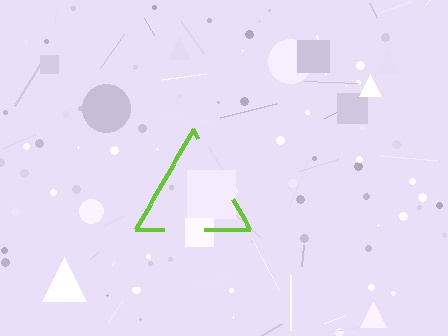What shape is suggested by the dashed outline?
The dashed outline suggests a triangle.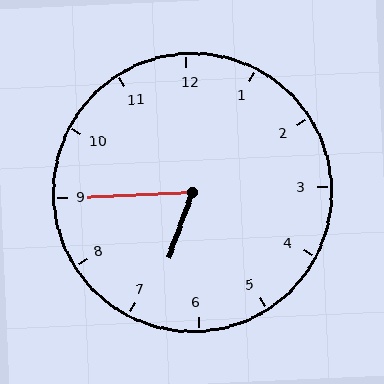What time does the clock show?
6:45.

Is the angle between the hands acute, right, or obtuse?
It is acute.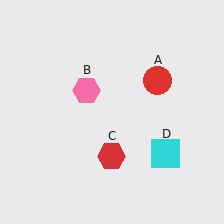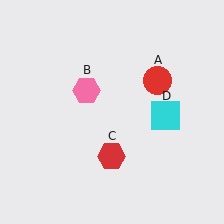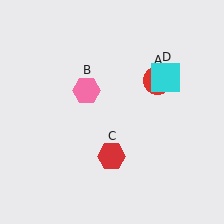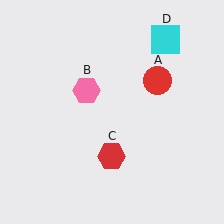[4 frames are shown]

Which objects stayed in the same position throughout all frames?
Red circle (object A) and pink hexagon (object B) and red hexagon (object C) remained stationary.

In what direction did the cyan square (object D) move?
The cyan square (object D) moved up.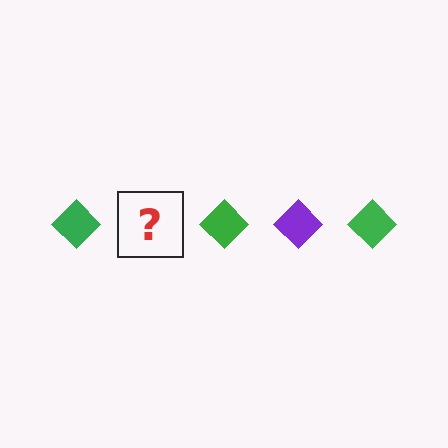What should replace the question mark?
The question mark should be replaced with a purple diamond.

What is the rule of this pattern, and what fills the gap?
The rule is that the pattern cycles through green, purple diamonds. The gap should be filled with a purple diamond.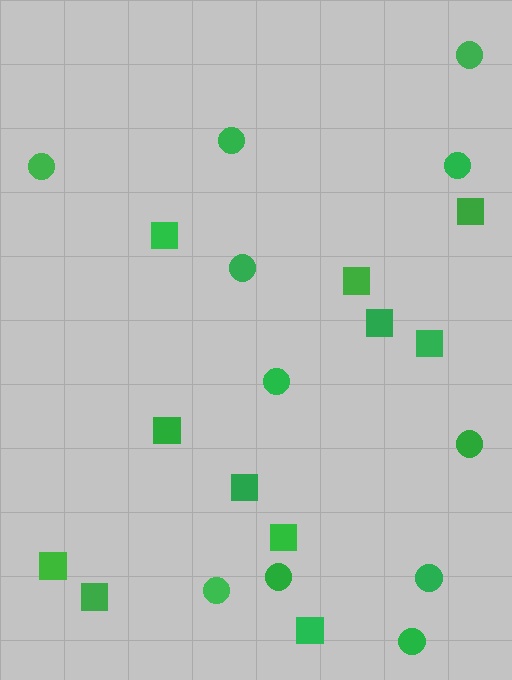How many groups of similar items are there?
There are 2 groups: one group of circles (11) and one group of squares (11).